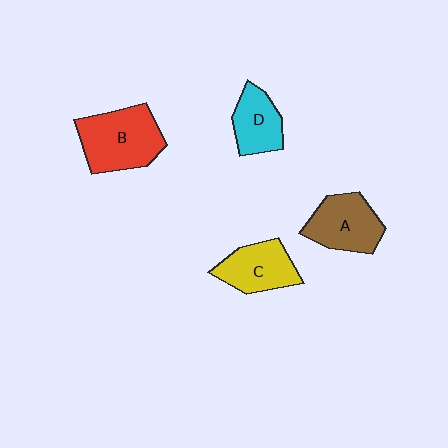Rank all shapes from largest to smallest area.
From largest to smallest: B (red), A (brown), C (yellow), D (cyan).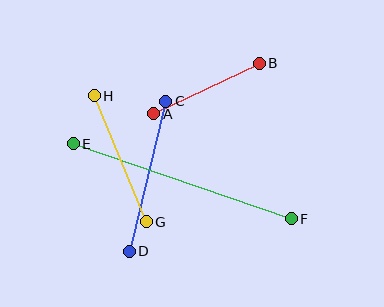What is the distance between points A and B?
The distance is approximately 117 pixels.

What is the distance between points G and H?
The distance is approximately 136 pixels.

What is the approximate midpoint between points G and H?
The midpoint is at approximately (120, 159) pixels.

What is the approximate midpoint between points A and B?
The midpoint is at approximately (207, 88) pixels.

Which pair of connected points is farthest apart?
Points E and F are farthest apart.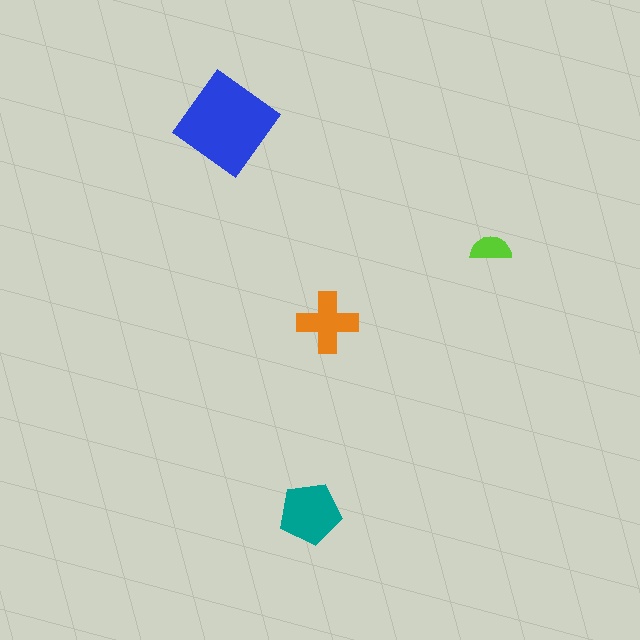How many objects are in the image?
There are 4 objects in the image.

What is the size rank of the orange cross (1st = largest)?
3rd.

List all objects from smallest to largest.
The lime semicircle, the orange cross, the teal pentagon, the blue diamond.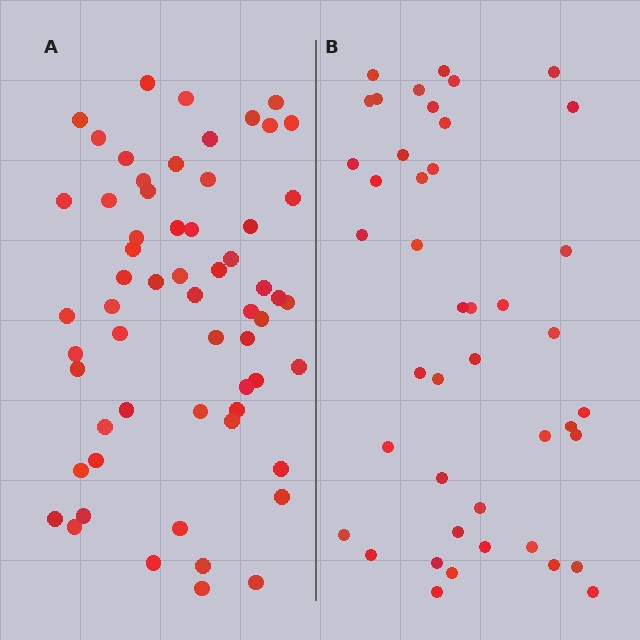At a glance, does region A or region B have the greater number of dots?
Region A (the left region) has more dots.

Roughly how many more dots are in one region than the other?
Region A has approximately 15 more dots than region B.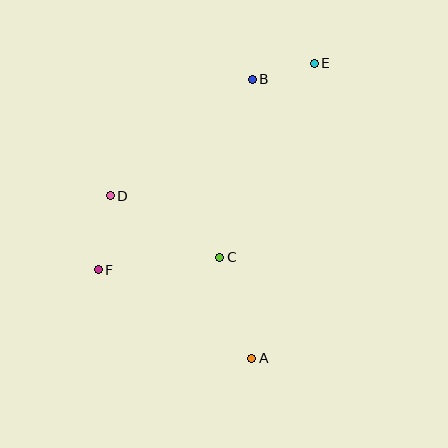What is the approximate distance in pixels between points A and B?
The distance between A and B is approximately 279 pixels.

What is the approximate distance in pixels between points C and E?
The distance between C and E is approximately 216 pixels.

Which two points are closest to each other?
Points B and E are closest to each other.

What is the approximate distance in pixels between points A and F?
The distance between A and F is approximately 177 pixels.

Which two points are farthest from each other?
Points A and E are farthest from each other.